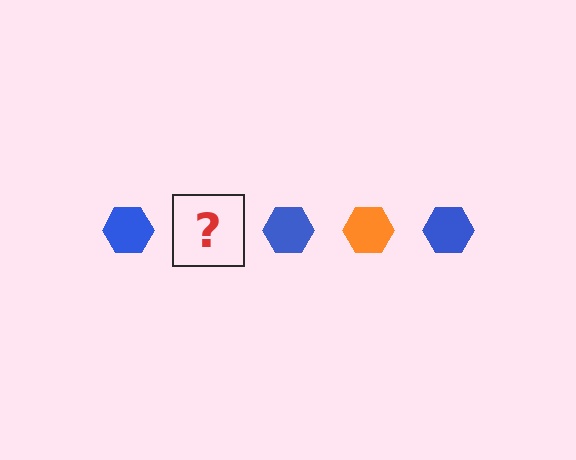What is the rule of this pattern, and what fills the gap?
The rule is that the pattern cycles through blue, orange hexagons. The gap should be filled with an orange hexagon.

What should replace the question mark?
The question mark should be replaced with an orange hexagon.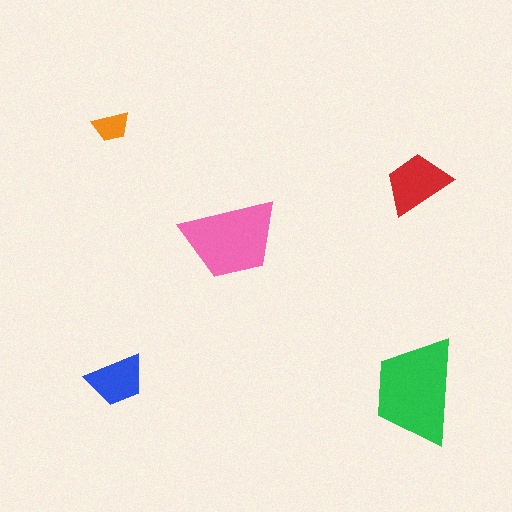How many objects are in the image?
There are 5 objects in the image.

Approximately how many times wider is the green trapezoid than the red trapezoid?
About 1.5 times wider.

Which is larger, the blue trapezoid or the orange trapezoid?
The blue one.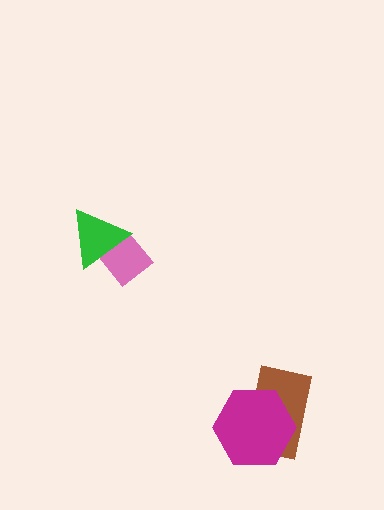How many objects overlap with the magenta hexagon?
1 object overlaps with the magenta hexagon.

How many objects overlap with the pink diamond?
1 object overlaps with the pink diamond.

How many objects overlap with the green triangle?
1 object overlaps with the green triangle.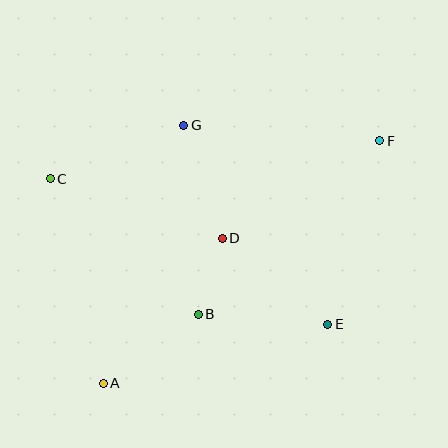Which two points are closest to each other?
Points B and D are closest to each other.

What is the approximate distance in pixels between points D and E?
The distance between D and E is approximately 136 pixels.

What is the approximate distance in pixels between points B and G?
The distance between B and G is approximately 190 pixels.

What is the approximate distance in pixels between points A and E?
The distance between A and E is approximately 232 pixels.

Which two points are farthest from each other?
Points A and F are farthest from each other.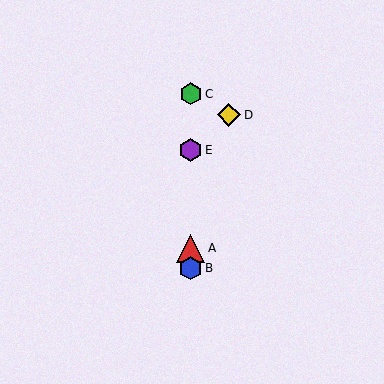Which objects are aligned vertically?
Objects A, B, C, E are aligned vertically.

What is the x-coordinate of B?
Object B is at x≈191.